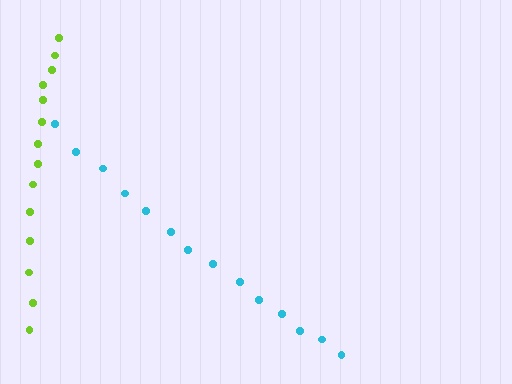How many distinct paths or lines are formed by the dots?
There are 2 distinct paths.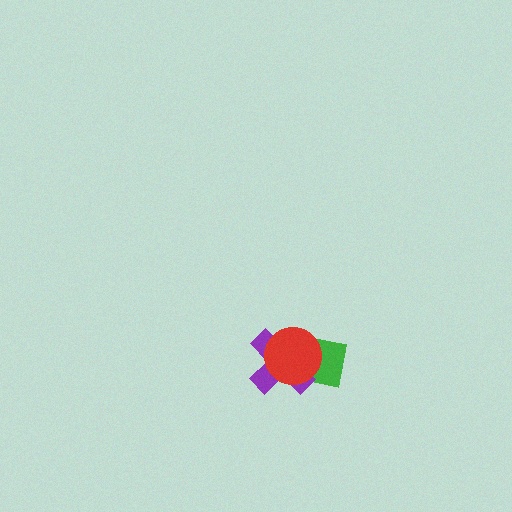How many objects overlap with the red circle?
2 objects overlap with the red circle.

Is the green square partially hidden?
Yes, it is partially covered by another shape.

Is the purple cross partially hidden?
Yes, it is partially covered by another shape.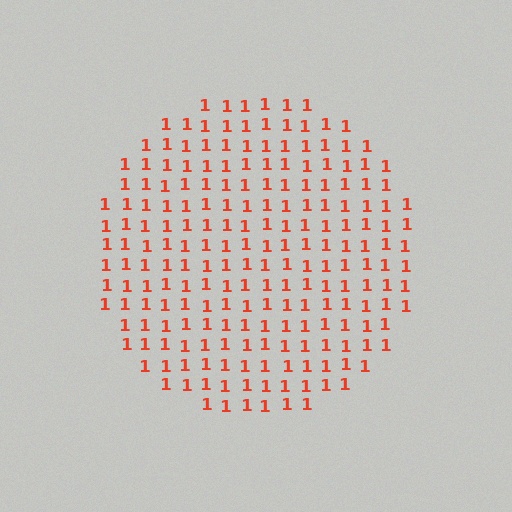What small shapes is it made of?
It is made of small digit 1's.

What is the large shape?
The large shape is a circle.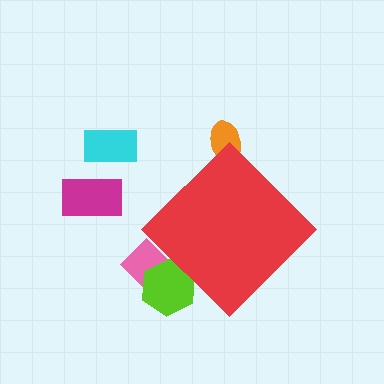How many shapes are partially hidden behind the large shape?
3 shapes are partially hidden.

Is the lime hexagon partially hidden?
Yes, the lime hexagon is partially hidden behind the red diamond.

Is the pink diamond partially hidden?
Yes, the pink diamond is partially hidden behind the red diamond.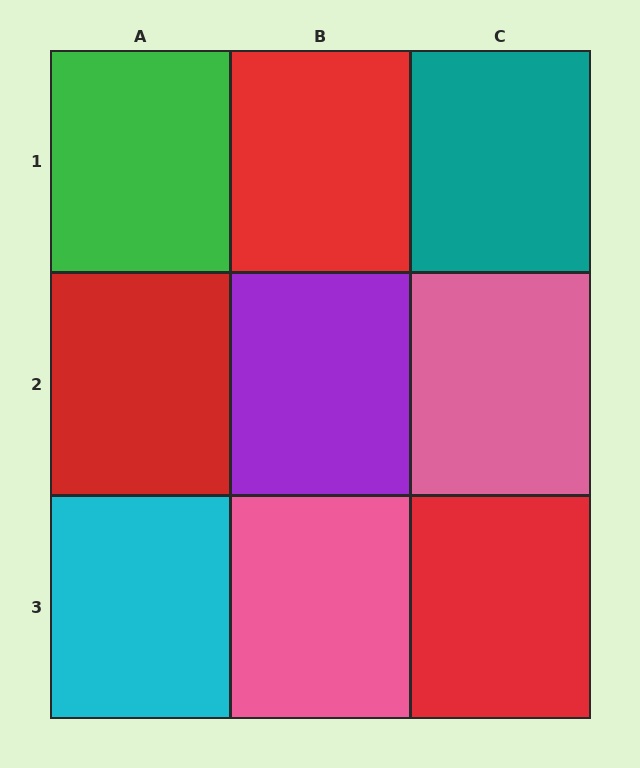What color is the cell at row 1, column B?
Red.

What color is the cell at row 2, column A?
Red.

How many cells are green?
1 cell is green.